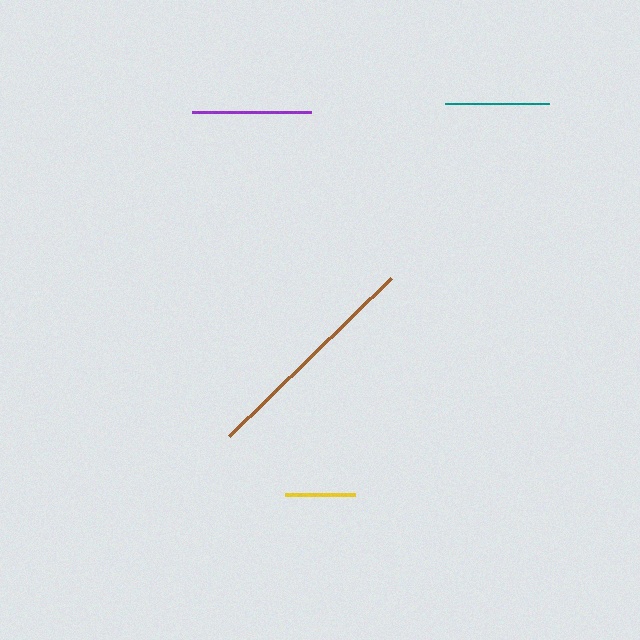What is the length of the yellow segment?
The yellow segment is approximately 70 pixels long.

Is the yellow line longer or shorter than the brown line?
The brown line is longer than the yellow line.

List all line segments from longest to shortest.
From longest to shortest: brown, purple, teal, yellow.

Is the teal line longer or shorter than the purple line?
The purple line is longer than the teal line.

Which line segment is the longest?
The brown line is the longest at approximately 226 pixels.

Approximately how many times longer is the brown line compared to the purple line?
The brown line is approximately 1.9 times the length of the purple line.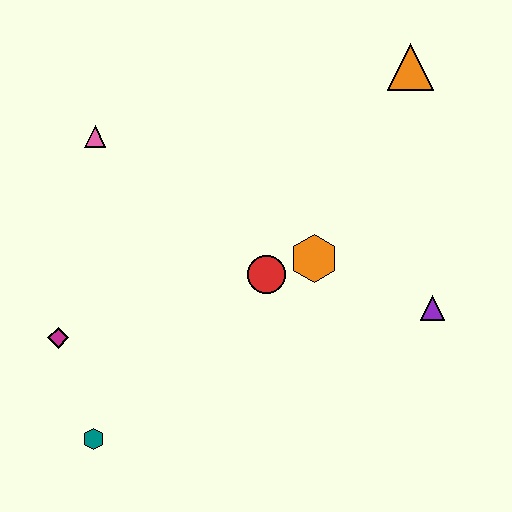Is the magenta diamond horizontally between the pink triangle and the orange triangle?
No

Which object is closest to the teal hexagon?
The magenta diamond is closest to the teal hexagon.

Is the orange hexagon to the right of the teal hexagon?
Yes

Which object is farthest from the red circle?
The orange triangle is farthest from the red circle.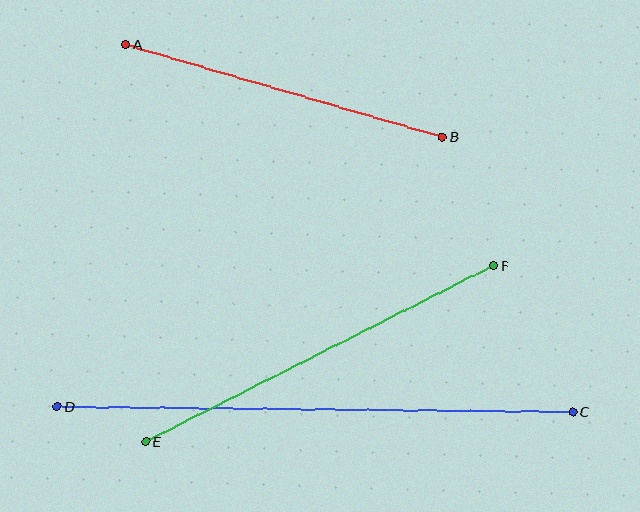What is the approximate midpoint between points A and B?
The midpoint is at approximately (284, 91) pixels.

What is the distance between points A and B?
The distance is approximately 329 pixels.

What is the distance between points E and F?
The distance is approximately 389 pixels.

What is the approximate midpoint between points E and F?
The midpoint is at approximately (320, 354) pixels.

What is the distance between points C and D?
The distance is approximately 516 pixels.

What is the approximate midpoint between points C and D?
The midpoint is at approximately (315, 409) pixels.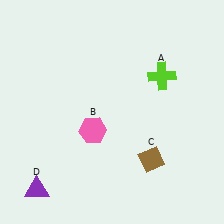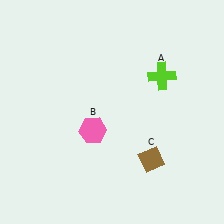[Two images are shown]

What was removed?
The purple triangle (D) was removed in Image 2.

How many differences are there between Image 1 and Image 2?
There is 1 difference between the two images.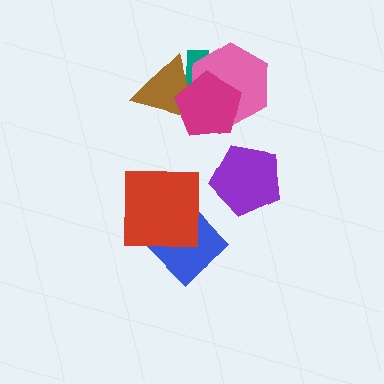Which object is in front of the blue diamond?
The red square is in front of the blue diamond.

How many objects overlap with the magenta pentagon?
3 objects overlap with the magenta pentagon.